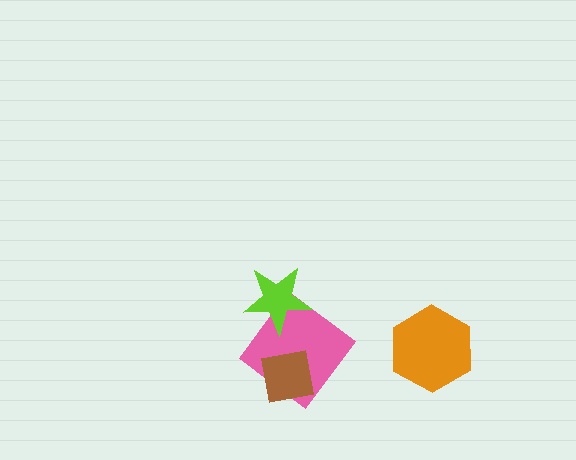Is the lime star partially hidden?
No, no other shape covers it.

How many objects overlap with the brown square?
1 object overlaps with the brown square.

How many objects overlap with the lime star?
1 object overlaps with the lime star.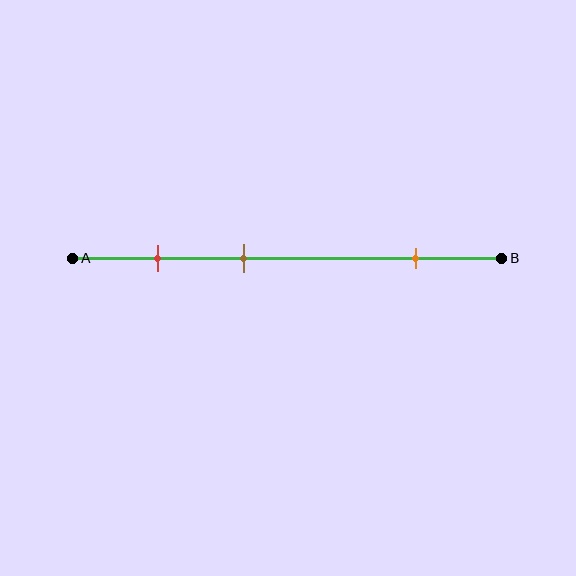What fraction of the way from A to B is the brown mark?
The brown mark is approximately 40% (0.4) of the way from A to B.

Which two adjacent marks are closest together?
The red and brown marks are the closest adjacent pair.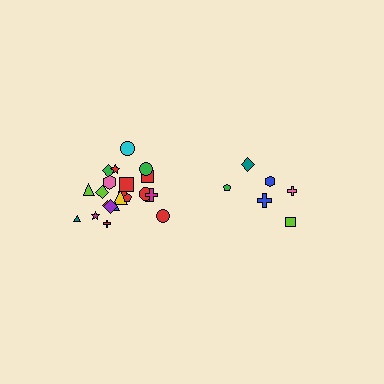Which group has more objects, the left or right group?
The left group.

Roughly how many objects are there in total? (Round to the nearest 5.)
Roughly 30 objects in total.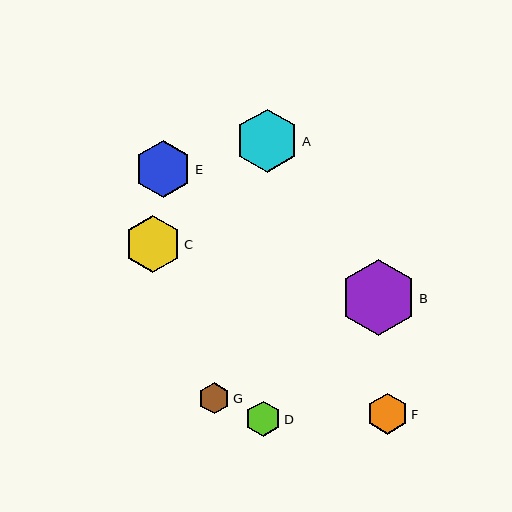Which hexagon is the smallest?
Hexagon G is the smallest with a size of approximately 32 pixels.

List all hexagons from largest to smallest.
From largest to smallest: B, A, E, C, F, D, G.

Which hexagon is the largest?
Hexagon B is the largest with a size of approximately 76 pixels.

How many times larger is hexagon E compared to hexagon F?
Hexagon E is approximately 1.4 times the size of hexagon F.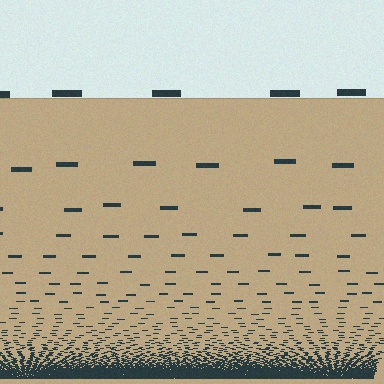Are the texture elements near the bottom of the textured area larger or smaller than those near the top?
Smaller. The gradient is inverted — elements near the bottom are smaller and denser.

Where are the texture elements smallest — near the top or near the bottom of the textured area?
Near the bottom.